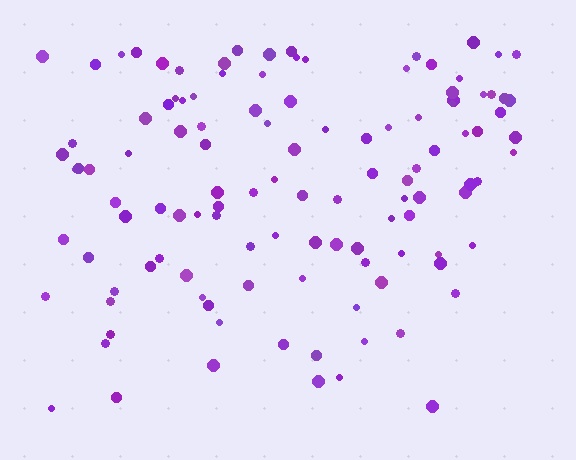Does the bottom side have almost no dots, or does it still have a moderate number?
Still a moderate number, just noticeably fewer than the top.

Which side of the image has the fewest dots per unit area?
The bottom.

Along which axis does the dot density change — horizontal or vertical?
Vertical.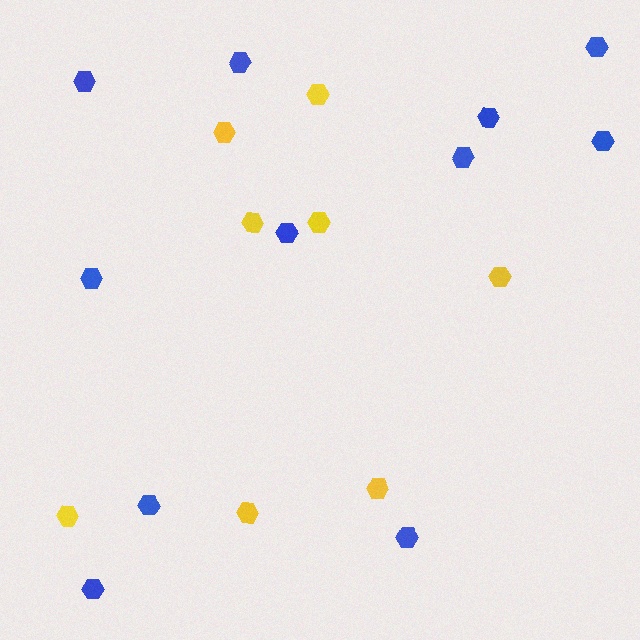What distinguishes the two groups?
There are 2 groups: one group of yellow hexagons (8) and one group of blue hexagons (11).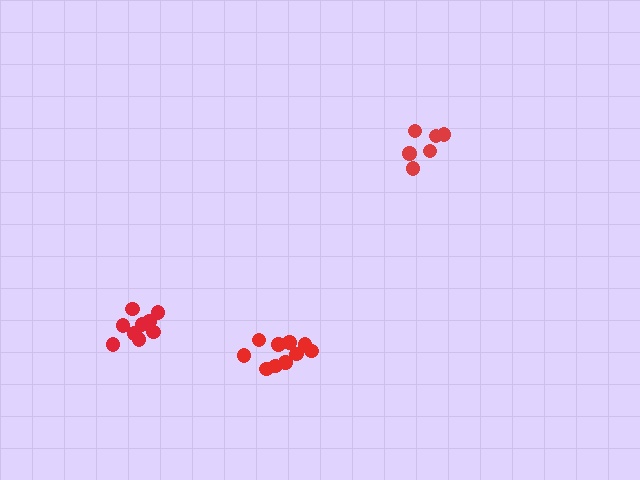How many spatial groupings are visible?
There are 3 spatial groupings.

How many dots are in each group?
Group 1: 6 dots, Group 2: 10 dots, Group 3: 9 dots (25 total).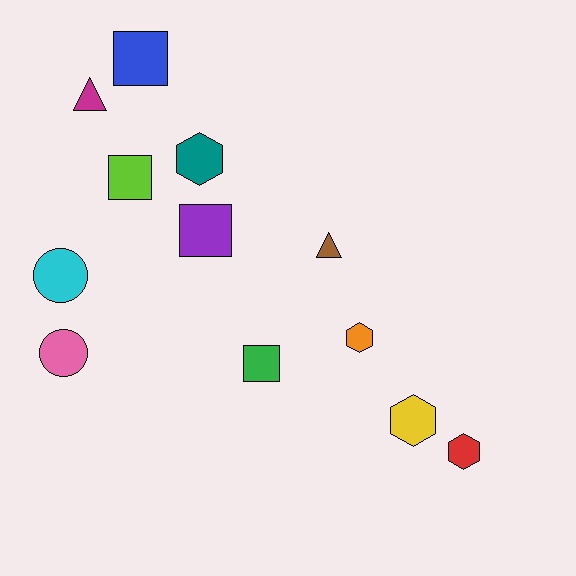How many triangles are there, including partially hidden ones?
There are 2 triangles.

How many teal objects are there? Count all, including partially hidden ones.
There is 1 teal object.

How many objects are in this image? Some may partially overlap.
There are 12 objects.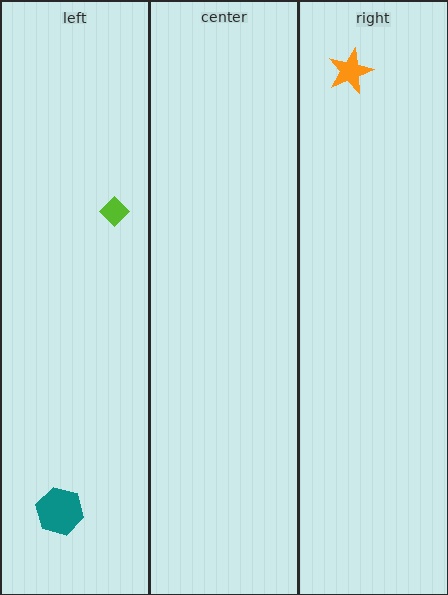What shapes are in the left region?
The lime diamond, the teal hexagon.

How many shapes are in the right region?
1.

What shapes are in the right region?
The orange star.